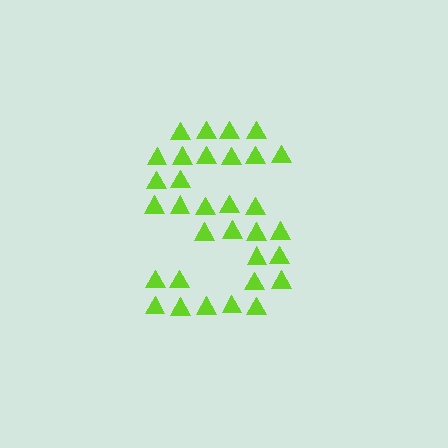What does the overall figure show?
The overall figure shows the letter S.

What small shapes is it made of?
It is made of small triangles.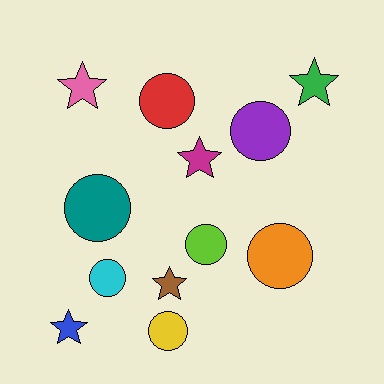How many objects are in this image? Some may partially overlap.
There are 12 objects.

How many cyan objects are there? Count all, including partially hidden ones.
There is 1 cyan object.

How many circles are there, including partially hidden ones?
There are 7 circles.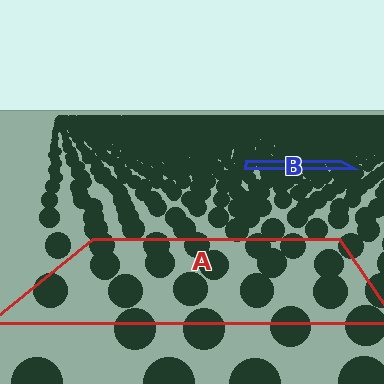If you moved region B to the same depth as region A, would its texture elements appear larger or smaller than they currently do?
They would appear larger. At a closer depth, the same texture elements are projected at a bigger on-screen size.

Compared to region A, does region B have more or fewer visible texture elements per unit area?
Region B has more texture elements per unit area — they are packed more densely because it is farther away.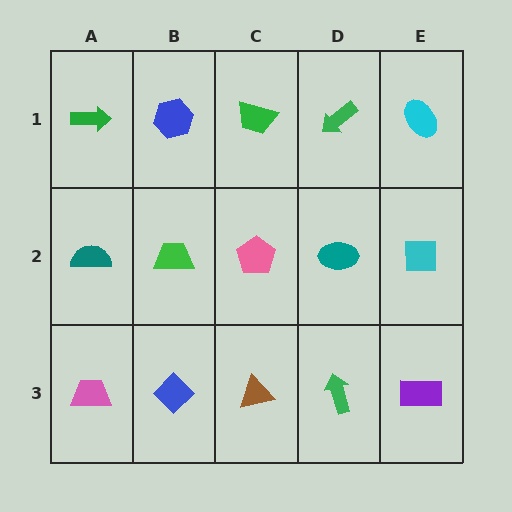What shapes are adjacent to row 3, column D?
A teal ellipse (row 2, column D), a brown triangle (row 3, column C), a purple rectangle (row 3, column E).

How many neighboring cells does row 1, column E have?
2.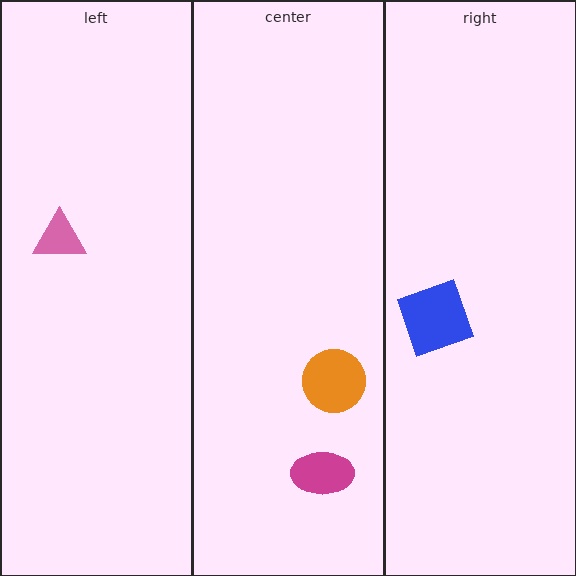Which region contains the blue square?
The right region.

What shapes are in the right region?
The blue square.